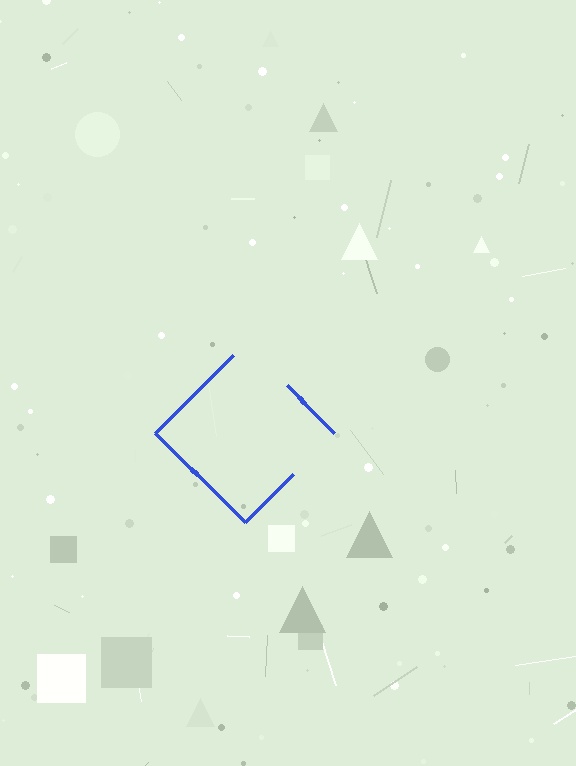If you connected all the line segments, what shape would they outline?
They would outline a diamond.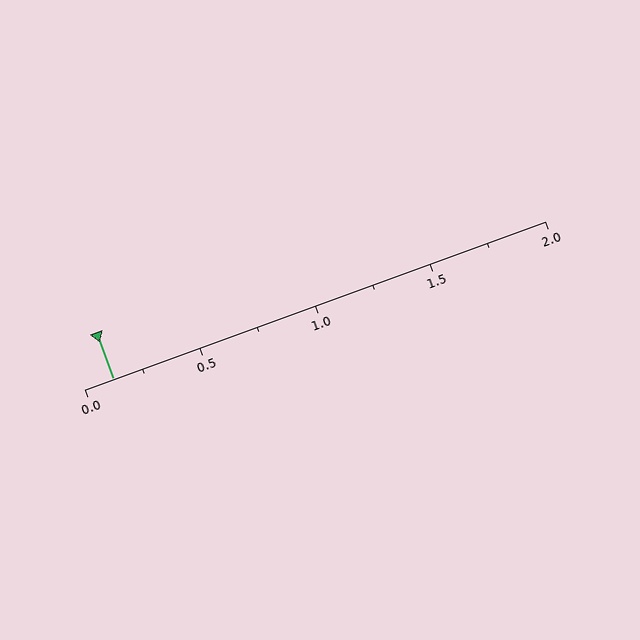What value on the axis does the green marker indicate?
The marker indicates approximately 0.12.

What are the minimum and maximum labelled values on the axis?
The axis runs from 0.0 to 2.0.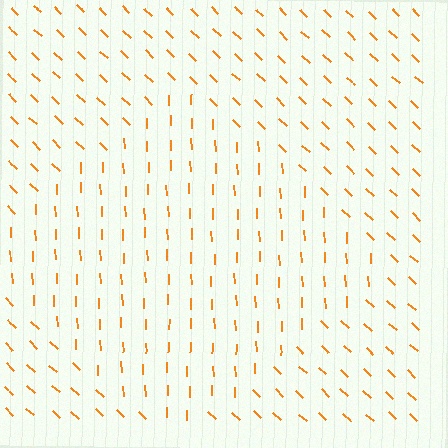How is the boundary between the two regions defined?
The boundary is defined purely by a change in line orientation (approximately 45 degrees difference). All lines are the same color and thickness.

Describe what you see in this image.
The image is filled with small orange line segments. A diamond region in the image has lines oriented differently from the surrounding lines, creating a visible texture boundary.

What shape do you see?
I see a diamond.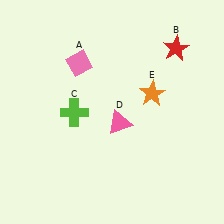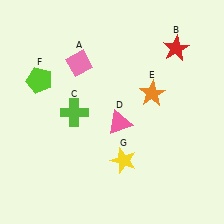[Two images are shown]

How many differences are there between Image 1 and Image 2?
There are 2 differences between the two images.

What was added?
A lime pentagon (F), a yellow star (G) were added in Image 2.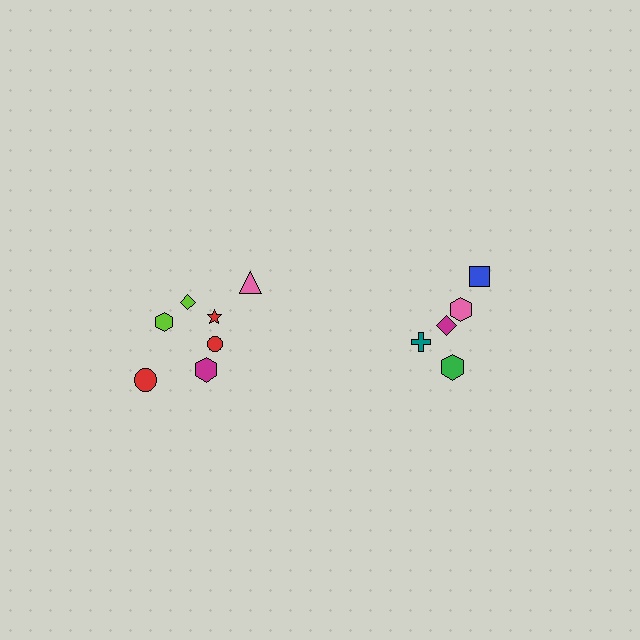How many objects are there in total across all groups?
There are 12 objects.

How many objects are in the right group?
There are 5 objects.